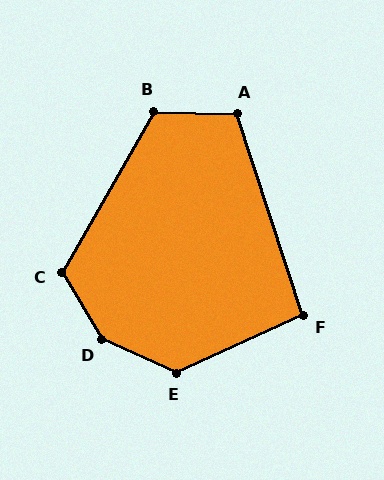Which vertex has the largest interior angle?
D, at approximately 145 degrees.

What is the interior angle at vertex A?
Approximately 110 degrees (obtuse).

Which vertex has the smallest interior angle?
F, at approximately 96 degrees.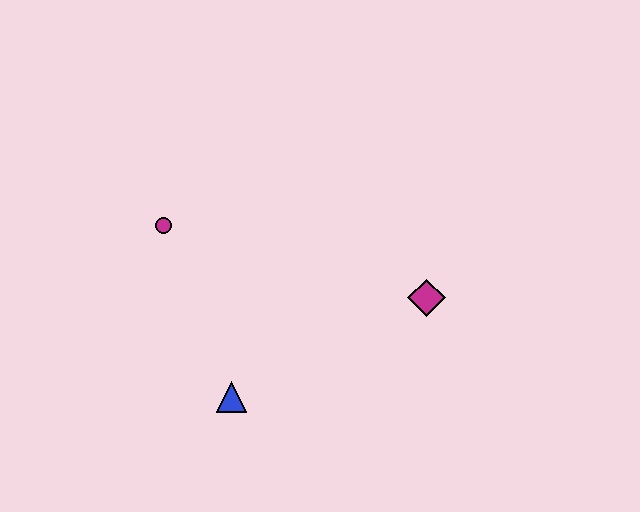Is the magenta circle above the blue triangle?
Yes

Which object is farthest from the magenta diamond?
The magenta circle is farthest from the magenta diamond.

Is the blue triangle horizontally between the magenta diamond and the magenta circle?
Yes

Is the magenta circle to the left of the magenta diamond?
Yes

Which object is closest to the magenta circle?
The blue triangle is closest to the magenta circle.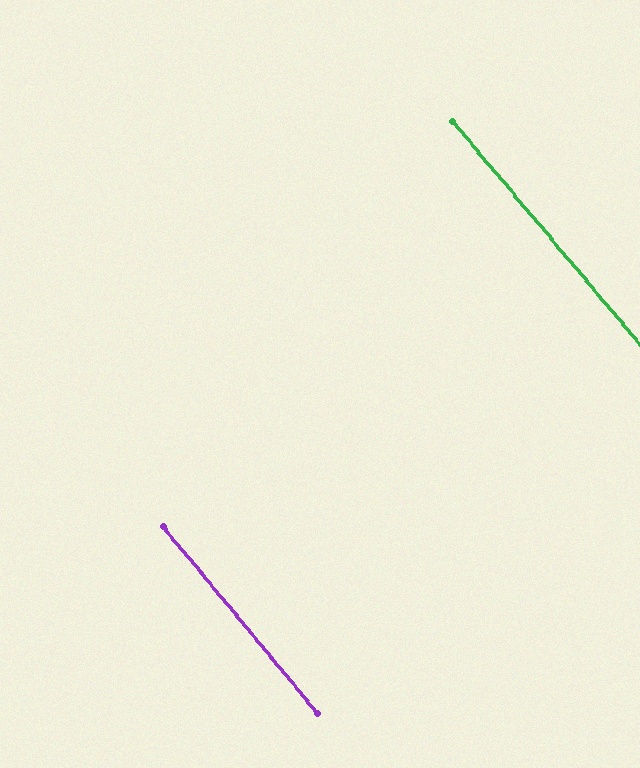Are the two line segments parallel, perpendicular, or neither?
Parallel — their directions differ by only 0.4°.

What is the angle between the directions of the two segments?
Approximately 0 degrees.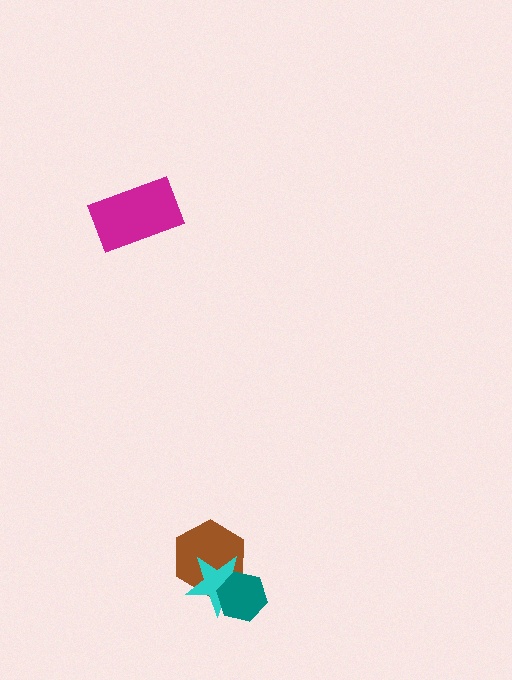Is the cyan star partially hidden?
Yes, it is partially covered by another shape.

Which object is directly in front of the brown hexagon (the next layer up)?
The cyan star is directly in front of the brown hexagon.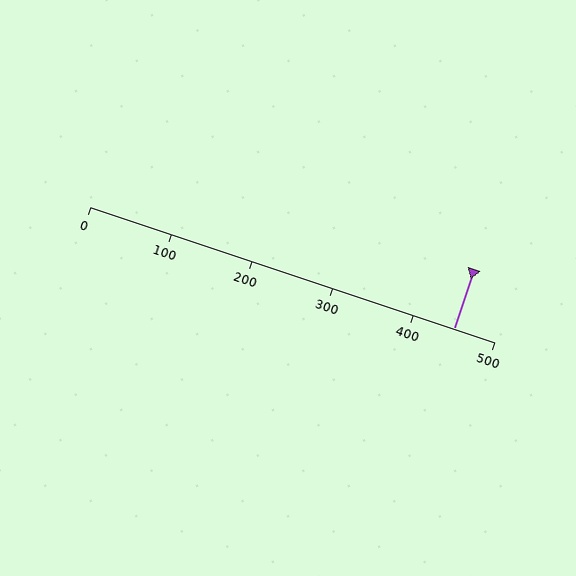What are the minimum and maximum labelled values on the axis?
The axis runs from 0 to 500.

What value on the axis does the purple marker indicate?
The marker indicates approximately 450.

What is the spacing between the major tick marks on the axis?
The major ticks are spaced 100 apart.